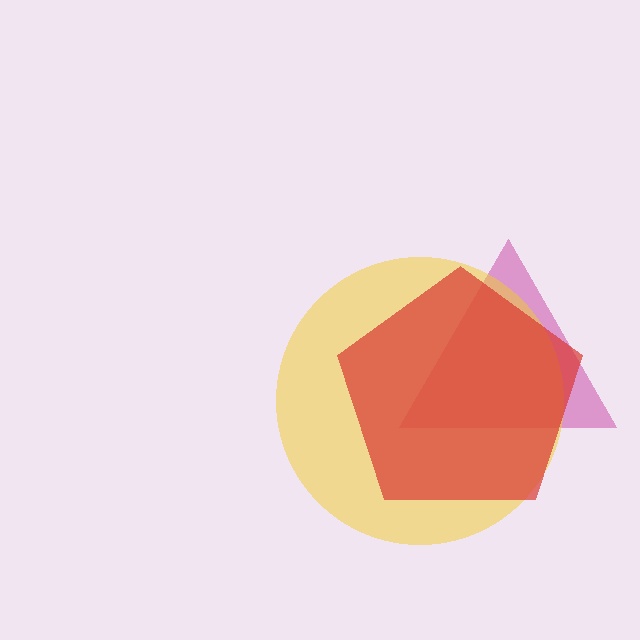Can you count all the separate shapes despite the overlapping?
Yes, there are 3 separate shapes.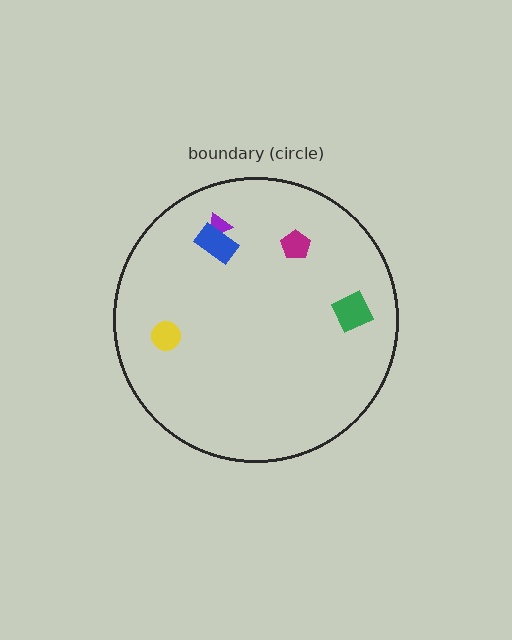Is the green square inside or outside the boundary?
Inside.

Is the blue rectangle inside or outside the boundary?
Inside.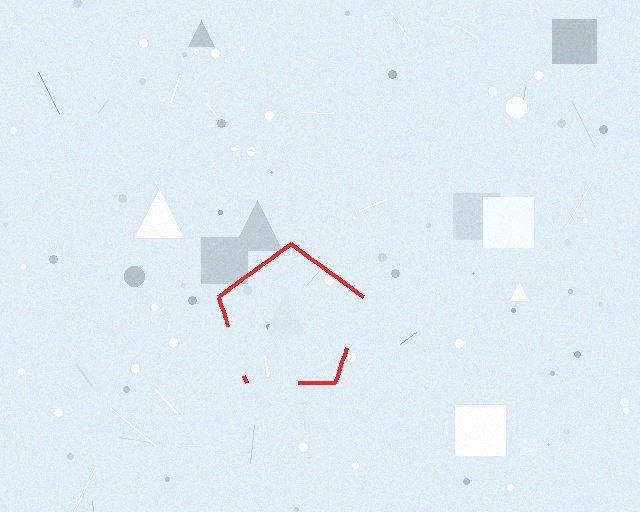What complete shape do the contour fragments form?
The contour fragments form a pentagon.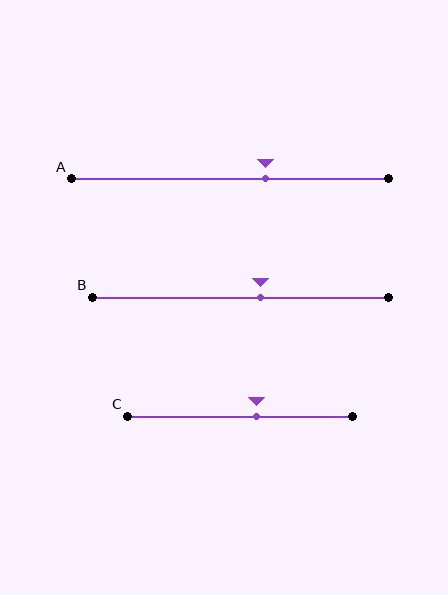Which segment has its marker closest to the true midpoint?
Segment B has its marker closest to the true midpoint.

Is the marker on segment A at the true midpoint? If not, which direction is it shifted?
No, the marker on segment A is shifted to the right by about 11% of the segment length.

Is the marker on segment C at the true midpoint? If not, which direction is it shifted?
No, the marker on segment C is shifted to the right by about 7% of the segment length.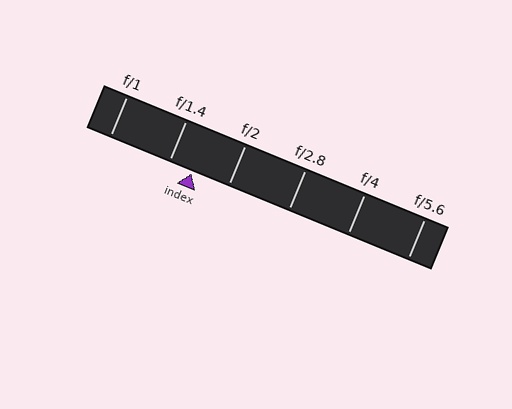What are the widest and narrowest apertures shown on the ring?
The widest aperture shown is f/1 and the narrowest is f/5.6.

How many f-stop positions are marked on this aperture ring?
There are 6 f-stop positions marked.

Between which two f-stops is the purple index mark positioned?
The index mark is between f/1.4 and f/2.